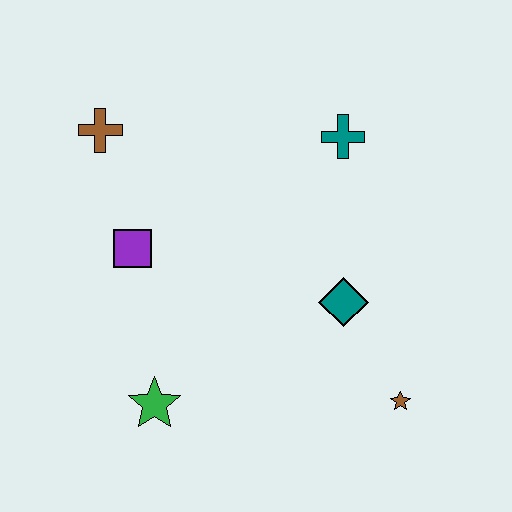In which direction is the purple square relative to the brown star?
The purple square is to the left of the brown star.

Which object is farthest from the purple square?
The brown star is farthest from the purple square.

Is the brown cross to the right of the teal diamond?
No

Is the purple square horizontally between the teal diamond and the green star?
No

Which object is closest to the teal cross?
The teal diamond is closest to the teal cross.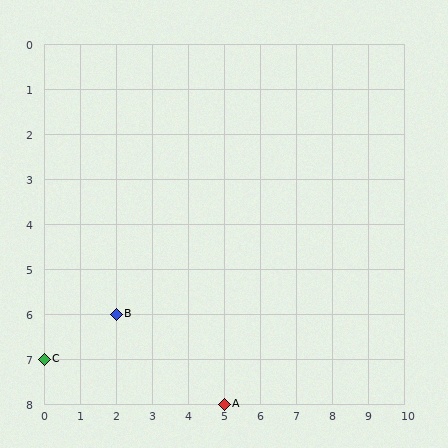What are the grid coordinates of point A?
Point A is at grid coordinates (5, 8).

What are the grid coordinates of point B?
Point B is at grid coordinates (2, 6).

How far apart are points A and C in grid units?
Points A and C are 5 columns and 1 row apart (about 5.1 grid units diagonally).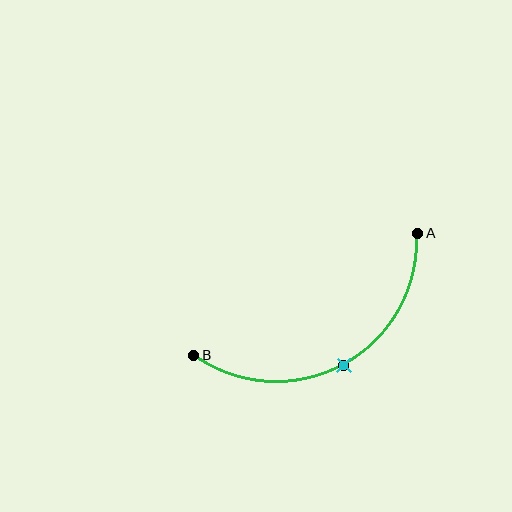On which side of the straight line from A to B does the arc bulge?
The arc bulges below the straight line connecting A and B.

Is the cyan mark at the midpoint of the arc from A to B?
Yes. The cyan mark lies on the arc at equal arc-length from both A and B — it is the arc midpoint.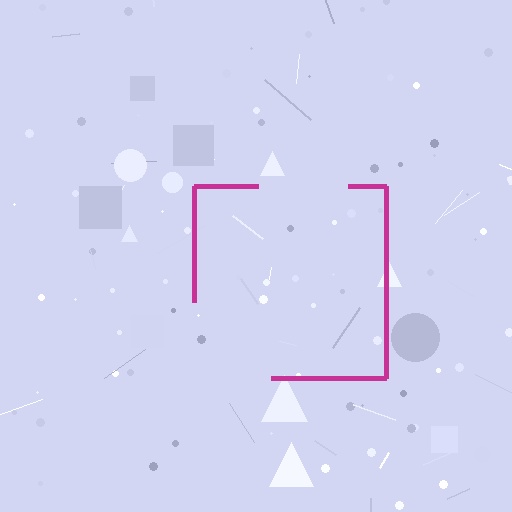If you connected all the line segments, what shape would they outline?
They would outline a square.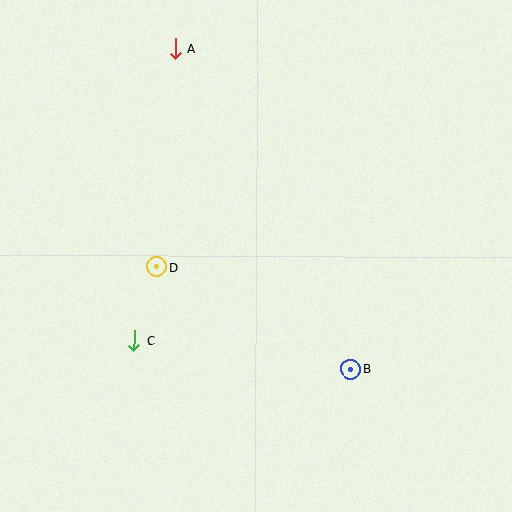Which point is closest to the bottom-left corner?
Point C is closest to the bottom-left corner.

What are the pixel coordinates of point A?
Point A is at (176, 48).